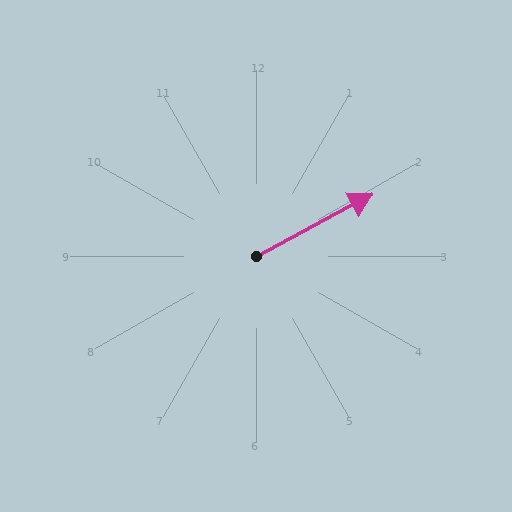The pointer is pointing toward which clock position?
Roughly 2 o'clock.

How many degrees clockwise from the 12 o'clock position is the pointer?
Approximately 62 degrees.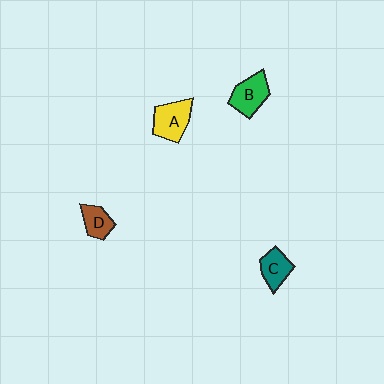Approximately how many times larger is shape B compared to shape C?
Approximately 1.3 times.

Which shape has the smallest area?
Shape D (brown).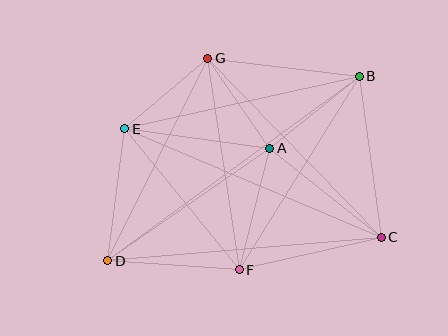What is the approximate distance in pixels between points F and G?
The distance between F and G is approximately 214 pixels.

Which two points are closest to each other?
Points E and G are closest to each other.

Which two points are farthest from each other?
Points B and D are farthest from each other.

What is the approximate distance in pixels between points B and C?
The distance between B and C is approximately 162 pixels.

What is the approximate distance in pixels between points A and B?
The distance between A and B is approximately 115 pixels.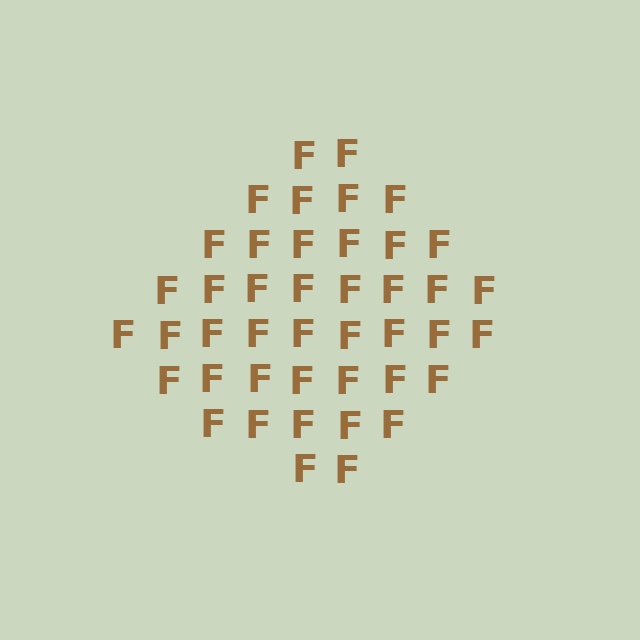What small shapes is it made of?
It is made of small letter F's.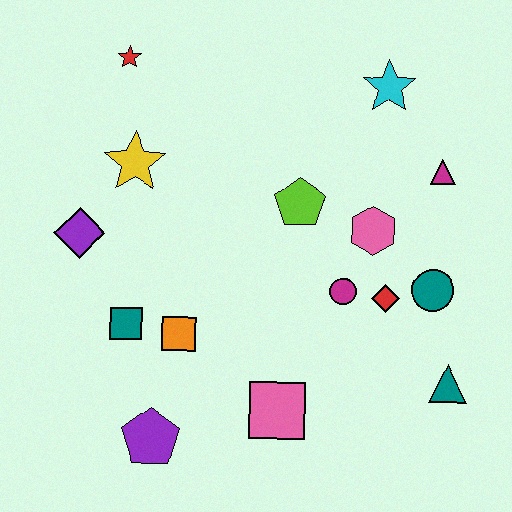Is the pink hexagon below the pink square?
No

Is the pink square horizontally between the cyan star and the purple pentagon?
Yes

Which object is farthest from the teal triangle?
The red star is farthest from the teal triangle.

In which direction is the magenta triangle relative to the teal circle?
The magenta triangle is above the teal circle.